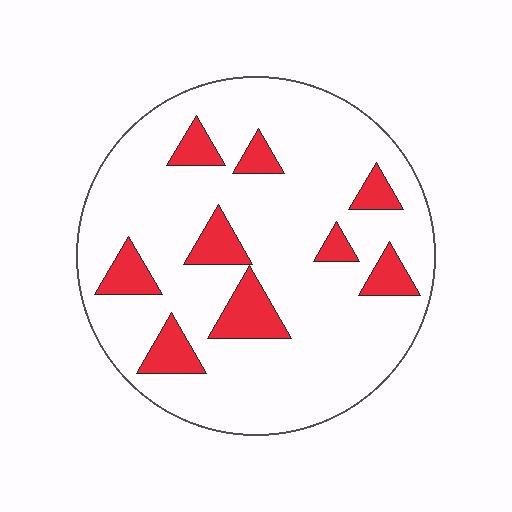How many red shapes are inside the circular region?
9.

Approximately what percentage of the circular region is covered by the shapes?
Approximately 15%.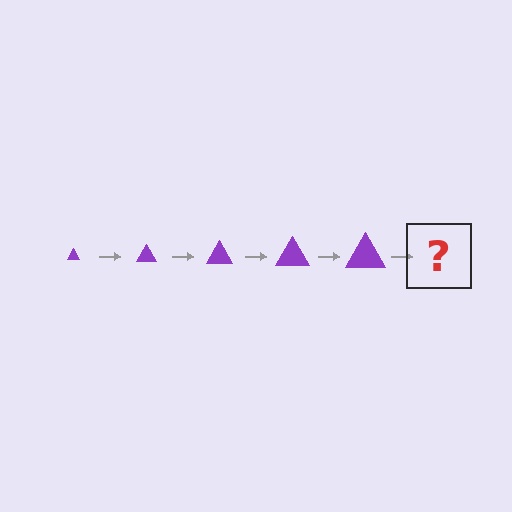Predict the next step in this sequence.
The next step is a purple triangle, larger than the previous one.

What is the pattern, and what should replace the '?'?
The pattern is that the triangle gets progressively larger each step. The '?' should be a purple triangle, larger than the previous one.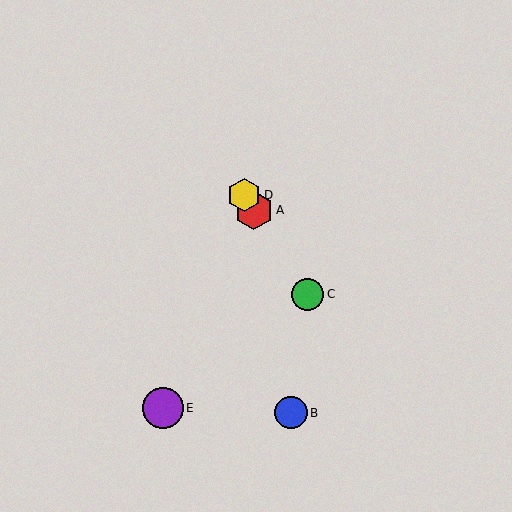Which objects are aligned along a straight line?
Objects A, C, D are aligned along a straight line.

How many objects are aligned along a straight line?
3 objects (A, C, D) are aligned along a straight line.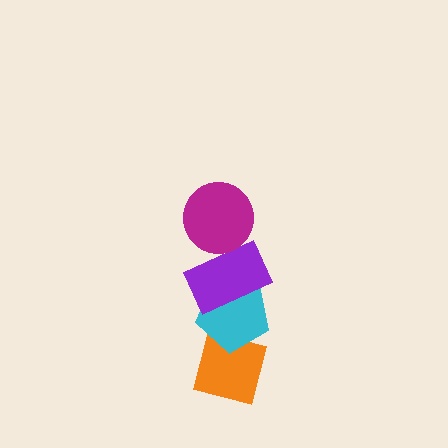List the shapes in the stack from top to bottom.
From top to bottom: the magenta circle, the purple rectangle, the cyan pentagon, the orange square.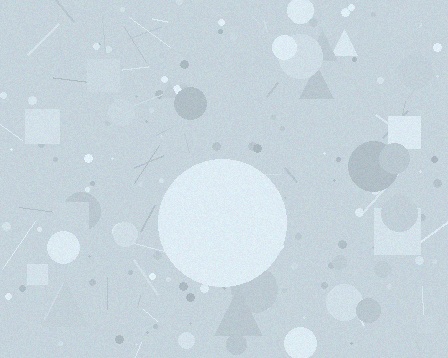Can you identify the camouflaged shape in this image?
The camouflaged shape is a circle.